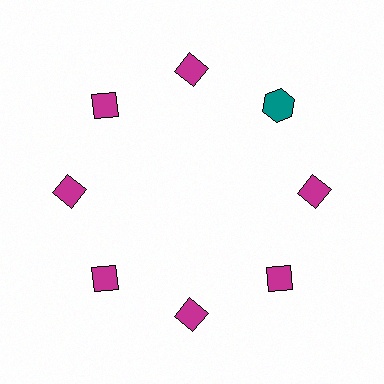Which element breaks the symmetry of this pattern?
The teal hexagon at roughly the 2 o'clock position breaks the symmetry. All other shapes are magenta diamonds.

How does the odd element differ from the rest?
It differs in both color (teal instead of magenta) and shape (hexagon instead of diamond).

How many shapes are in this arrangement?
There are 8 shapes arranged in a ring pattern.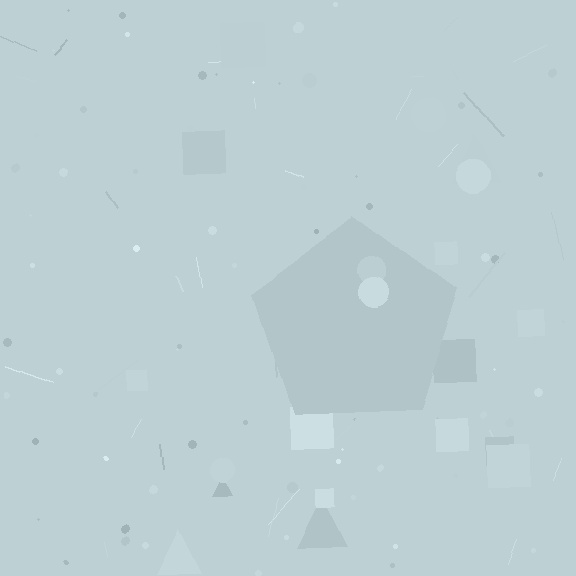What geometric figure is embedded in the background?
A pentagon is embedded in the background.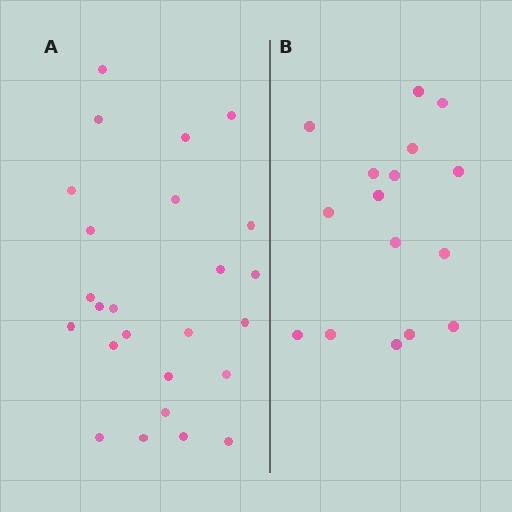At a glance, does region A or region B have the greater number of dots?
Region A (the left region) has more dots.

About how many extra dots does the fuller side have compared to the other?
Region A has roughly 8 or so more dots than region B.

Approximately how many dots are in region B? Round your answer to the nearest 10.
About 20 dots. (The exact count is 16, which rounds to 20.)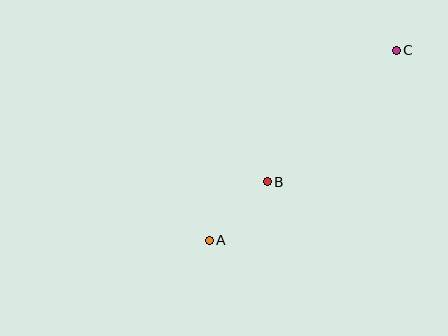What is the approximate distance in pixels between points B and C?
The distance between B and C is approximately 184 pixels.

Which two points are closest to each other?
Points A and B are closest to each other.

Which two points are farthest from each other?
Points A and C are farthest from each other.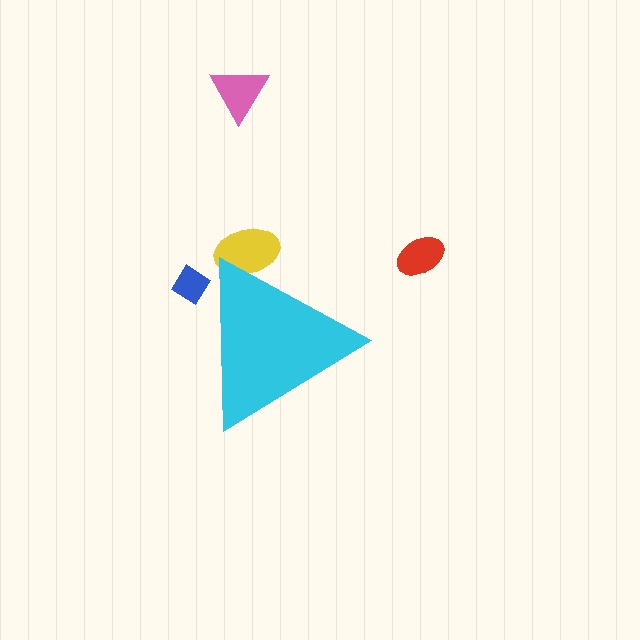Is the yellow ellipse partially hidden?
Yes, the yellow ellipse is partially hidden behind the cyan triangle.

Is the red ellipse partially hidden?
No, the red ellipse is fully visible.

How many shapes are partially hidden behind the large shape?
2 shapes are partially hidden.